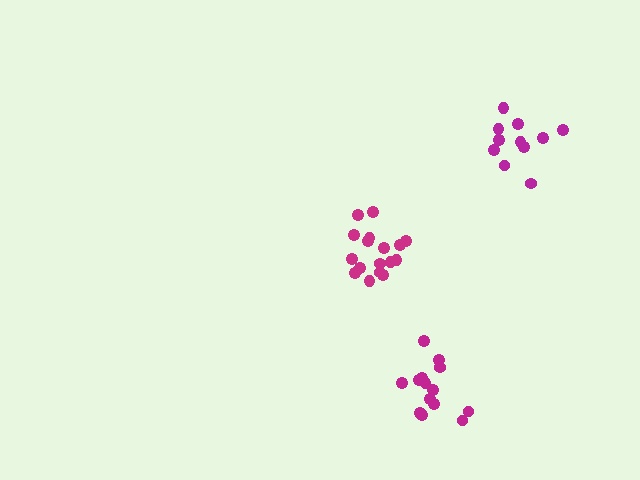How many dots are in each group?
Group 1: 14 dots, Group 2: 11 dots, Group 3: 17 dots (42 total).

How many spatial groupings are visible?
There are 3 spatial groupings.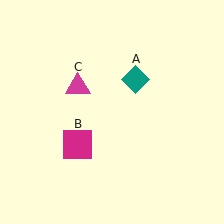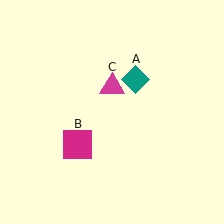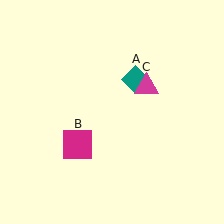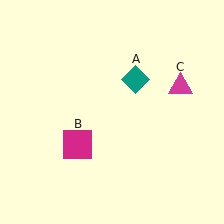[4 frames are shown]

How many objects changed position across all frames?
1 object changed position: magenta triangle (object C).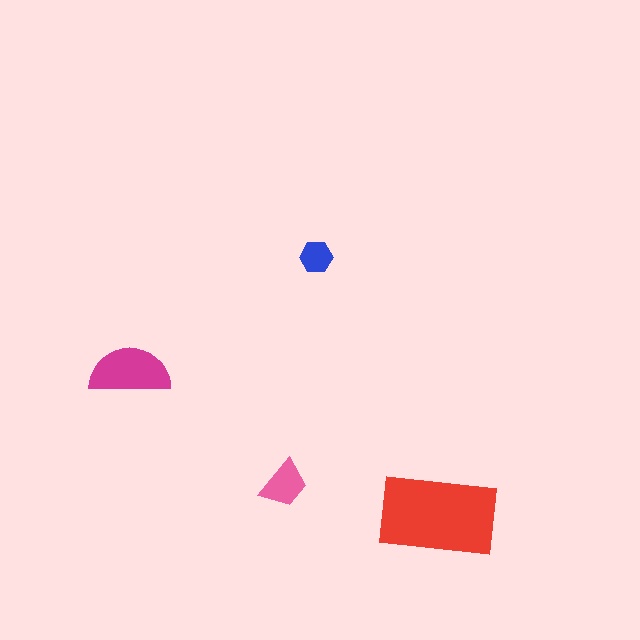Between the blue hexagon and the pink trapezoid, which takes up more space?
The pink trapezoid.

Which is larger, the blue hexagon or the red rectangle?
The red rectangle.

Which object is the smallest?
The blue hexagon.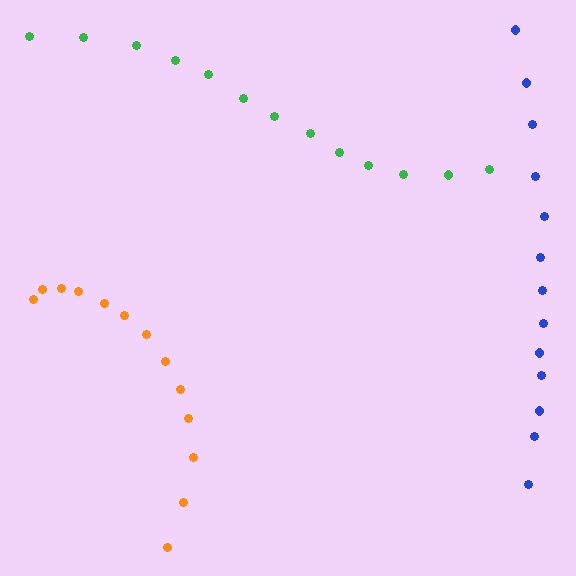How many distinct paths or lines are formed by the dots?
There are 3 distinct paths.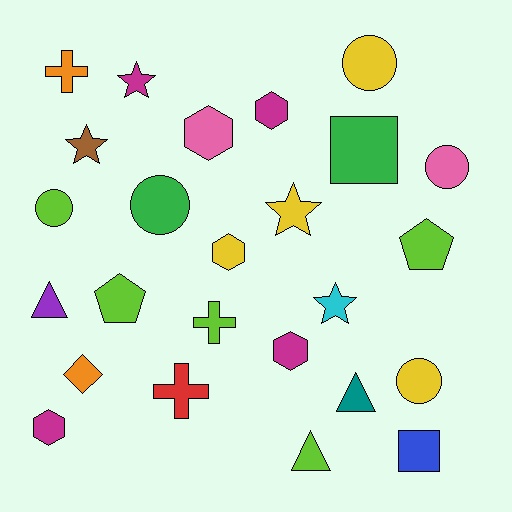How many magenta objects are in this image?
There are 4 magenta objects.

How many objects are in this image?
There are 25 objects.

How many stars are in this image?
There are 4 stars.